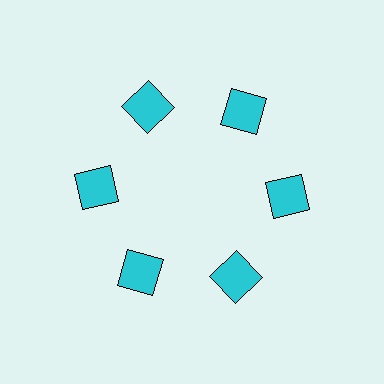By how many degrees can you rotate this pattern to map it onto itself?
The pattern maps onto itself every 60 degrees of rotation.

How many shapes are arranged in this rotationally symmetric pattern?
There are 6 shapes, arranged in 6 groups of 1.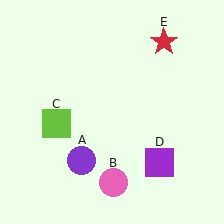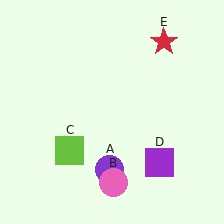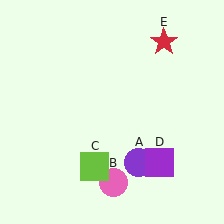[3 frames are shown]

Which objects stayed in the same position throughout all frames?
Pink circle (object B) and purple square (object D) and red star (object E) remained stationary.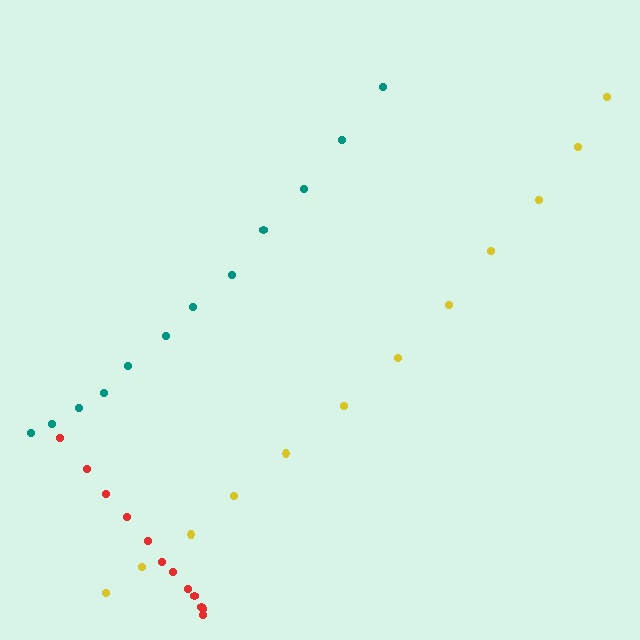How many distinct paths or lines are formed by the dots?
There are 3 distinct paths.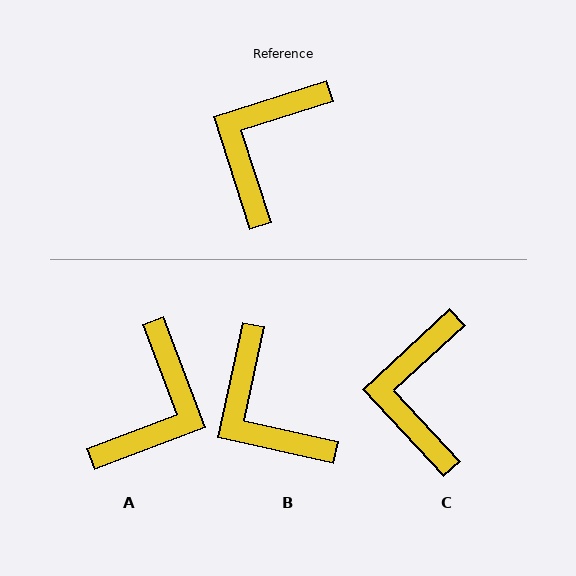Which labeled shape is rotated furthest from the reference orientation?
A, about 177 degrees away.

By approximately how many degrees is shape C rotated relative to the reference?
Approximately 25 degrees counter-clockwise.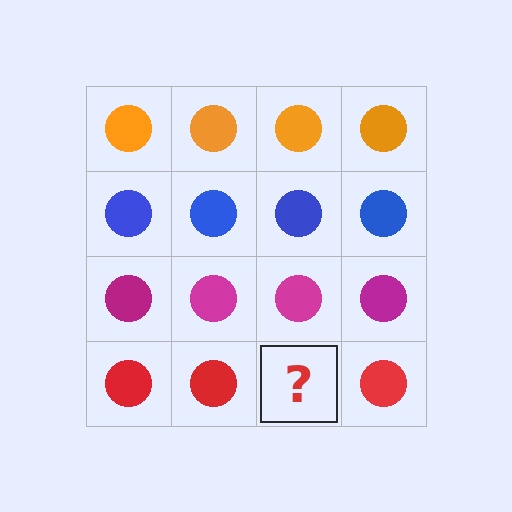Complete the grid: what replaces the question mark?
The question mark should be replaced with a red circle.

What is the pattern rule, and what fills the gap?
The rule is that each row has a consistent color. The gap should be filled with a red circle.